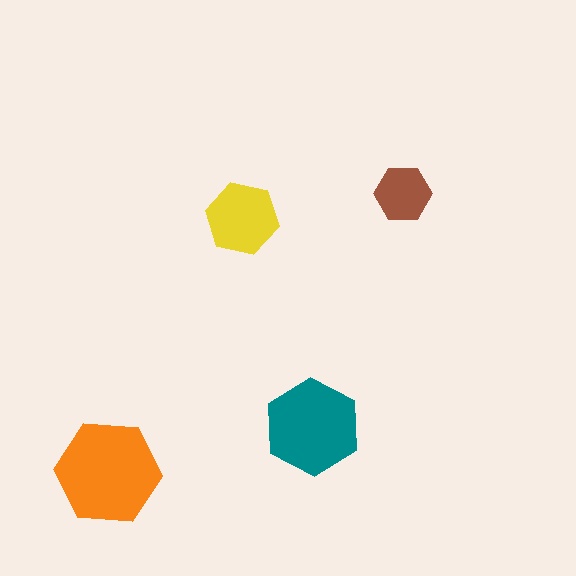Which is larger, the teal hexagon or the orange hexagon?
The orange one.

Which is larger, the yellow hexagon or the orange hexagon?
The orange one.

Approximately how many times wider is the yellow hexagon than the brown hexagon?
About 1.5 times wider.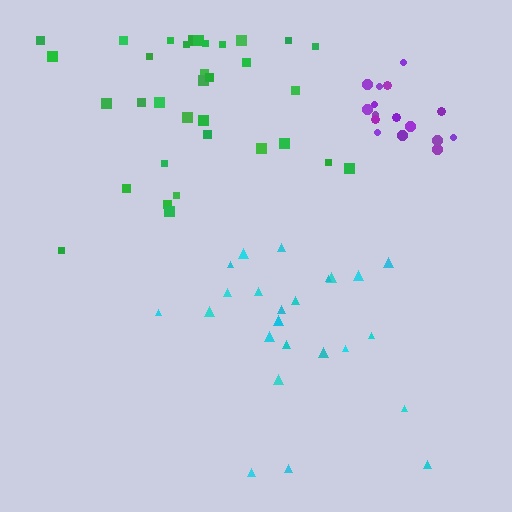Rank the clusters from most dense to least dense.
purple, cyan, green.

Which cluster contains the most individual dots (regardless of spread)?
Green (34).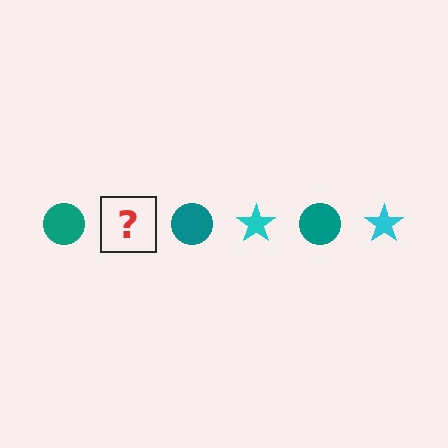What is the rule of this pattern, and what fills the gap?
The rule is that the pattern alternates between teal circle and cyan star. The gap should be filled with a cyan star.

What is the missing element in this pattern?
The missing element is a cyan star.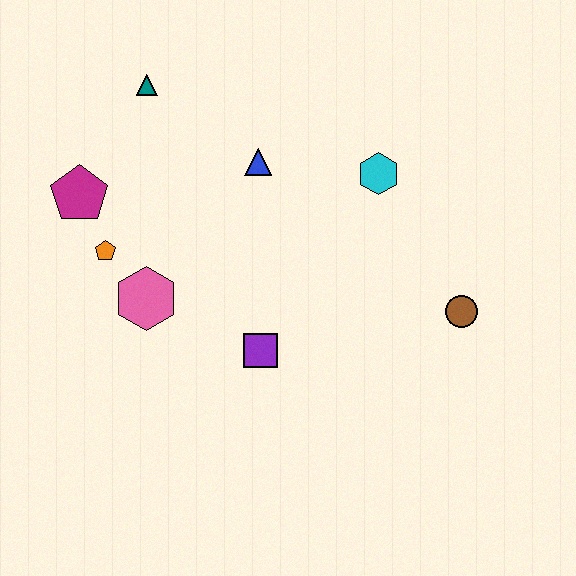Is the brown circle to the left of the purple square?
No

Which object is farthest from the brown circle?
The magenta pentagon is farthest from the brown circle.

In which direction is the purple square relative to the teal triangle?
The purple square is below the teal triangle.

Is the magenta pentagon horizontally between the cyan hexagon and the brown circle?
No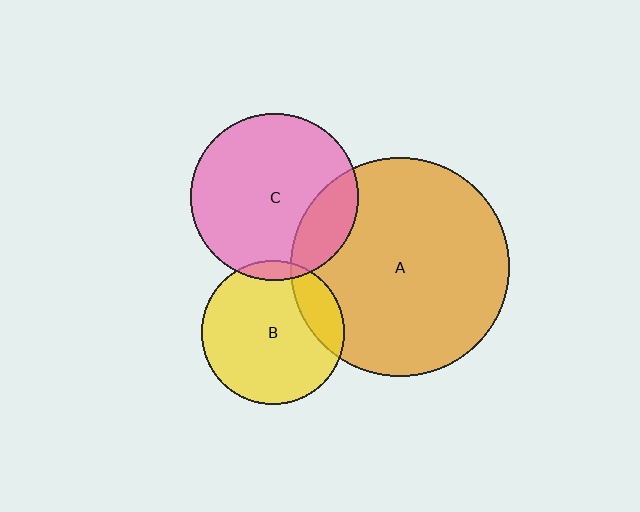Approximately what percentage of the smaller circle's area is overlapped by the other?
Approximately 20%.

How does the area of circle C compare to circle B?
Approximately 1.4 times.